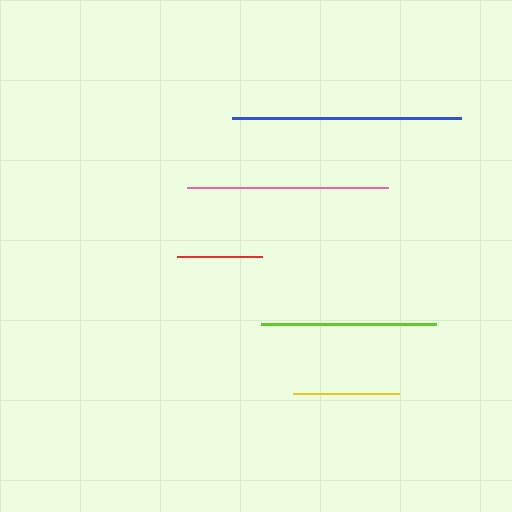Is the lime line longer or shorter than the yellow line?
The lime line is longer than the yellow line.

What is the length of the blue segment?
The blue segment is approximately 229 pixels long.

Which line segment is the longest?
The blue line is the longest at approximately 229 pixels.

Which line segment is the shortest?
The red line is the shortest at approximately 85 pixels.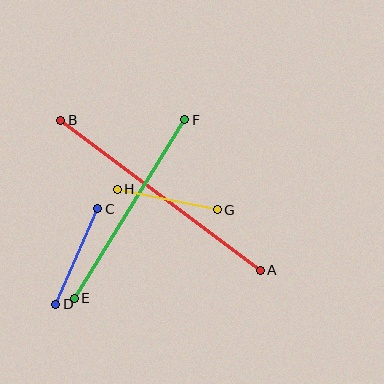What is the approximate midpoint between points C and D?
The midpoint is at approximately (77, 256) pixels.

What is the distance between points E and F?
The distance is approximately 210 pixels.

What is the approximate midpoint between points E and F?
The midpoint is at approximately (129, 209) pixels.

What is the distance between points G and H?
The distance is approximately 102 pixels.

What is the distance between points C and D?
The distance is approximately 104 pixels.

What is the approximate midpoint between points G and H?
The midpoint is at approximately (167, 200) pixels.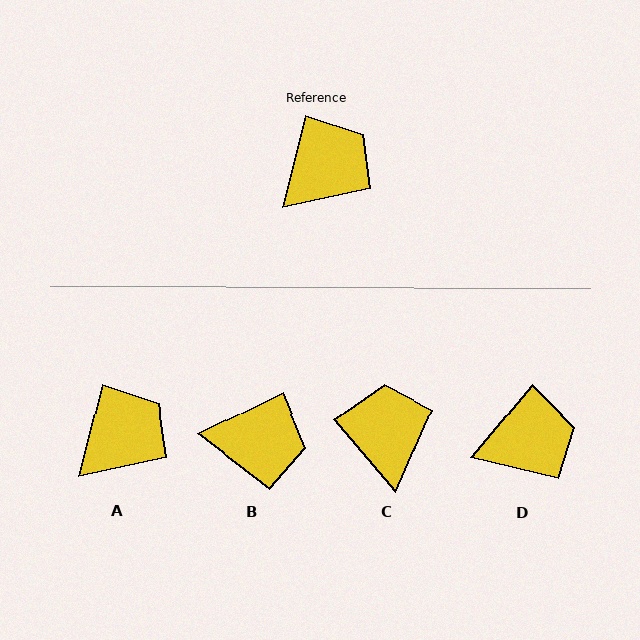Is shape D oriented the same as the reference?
No, it is off by about 26 degrees.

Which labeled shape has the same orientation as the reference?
A.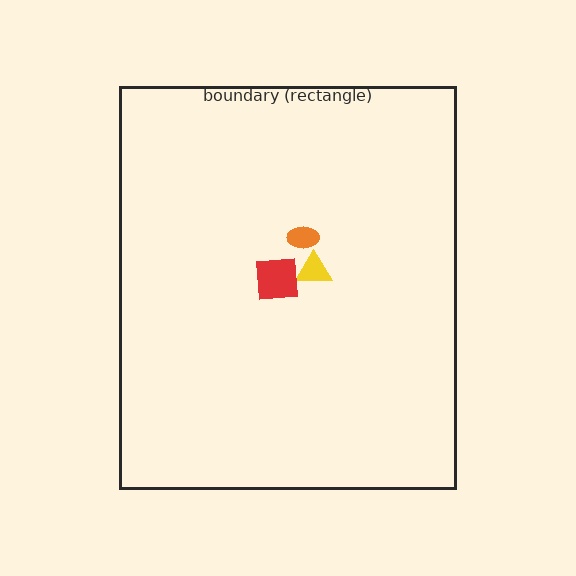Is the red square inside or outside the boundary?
Inside.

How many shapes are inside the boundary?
3 inside, 0 outside.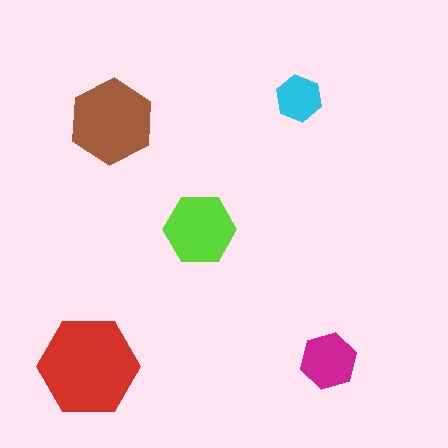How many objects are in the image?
There are 5 objects in the image.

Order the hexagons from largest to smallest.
the red one, the brown one, the lime one, the magenta one, the cyan one.